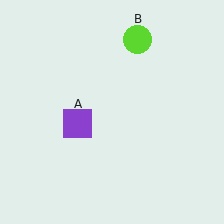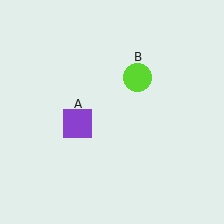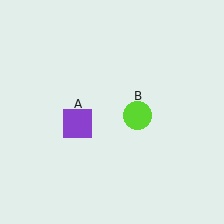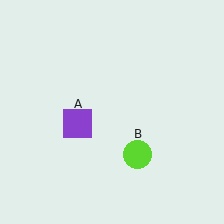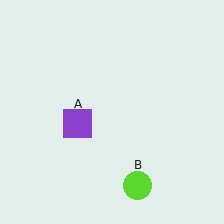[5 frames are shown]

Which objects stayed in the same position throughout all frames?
Purple square (object A) remained stationary.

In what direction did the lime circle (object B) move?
The lime circle (object B) moved down.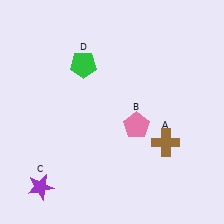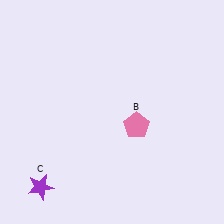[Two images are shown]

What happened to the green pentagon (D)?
The green pentagon (D) was removed in Image 2. It was in the top-left area of Image 1.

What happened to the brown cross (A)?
The brown cross (A) was removed in Image 2. It was in the bottom-right area of Image 1.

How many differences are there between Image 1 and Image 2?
There are 2 differences between the two images.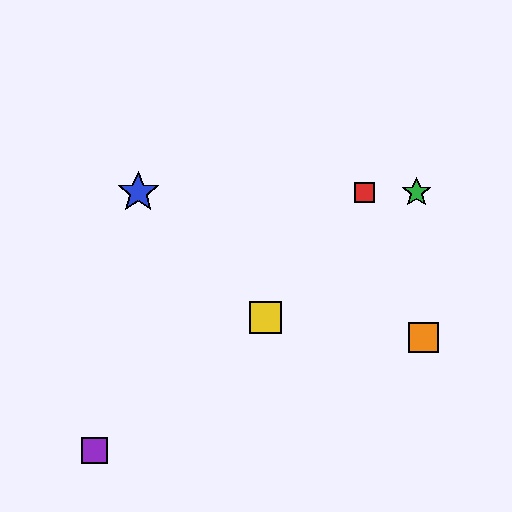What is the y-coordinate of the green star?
The green star is at y≈192.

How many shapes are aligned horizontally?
3 shapes (the red square, the blue star, the green star) are aligned horizontally.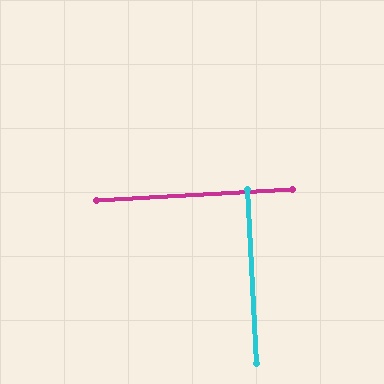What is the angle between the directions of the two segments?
Approximately 90 degrees.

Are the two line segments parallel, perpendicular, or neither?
Perpendicular — they meet at approximately 90°.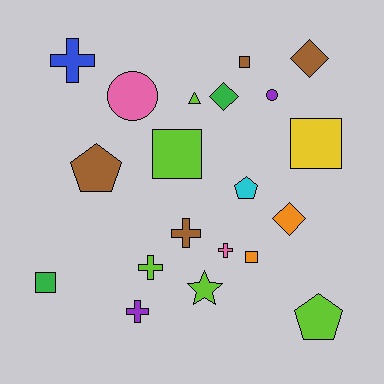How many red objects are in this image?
There are no red objects.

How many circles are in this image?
There are 2 circles.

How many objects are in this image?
There are 20 objects.